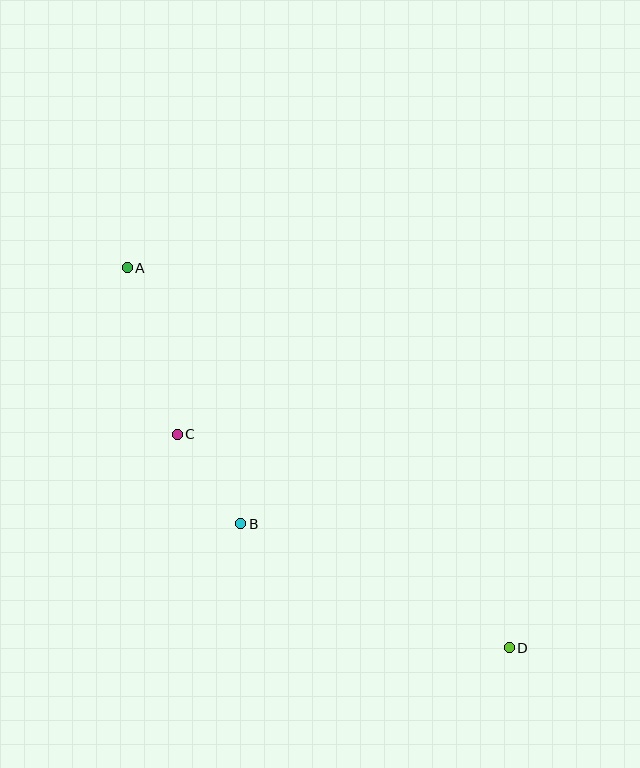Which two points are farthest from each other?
Points A and D are farthest from each other.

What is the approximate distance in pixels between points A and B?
The distance between A and B is approximately 280 pixels.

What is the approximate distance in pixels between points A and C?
The distance between A and C is approximately 174 pixels.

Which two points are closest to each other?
Points B and C are closest to each other.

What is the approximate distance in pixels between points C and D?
The distance between C and D is approximately 395 pixels.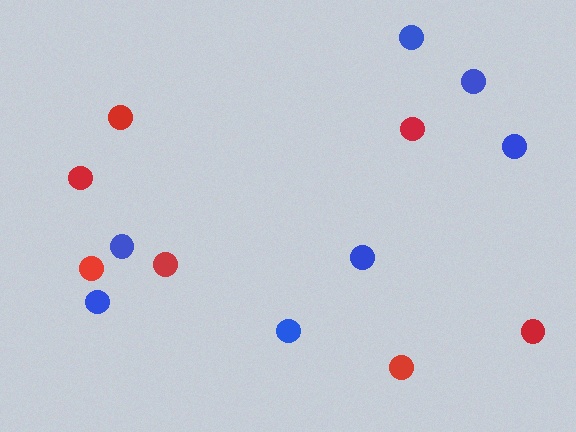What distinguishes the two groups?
There are 2 groups: one group of red circles (7) and one group of blue circles (7).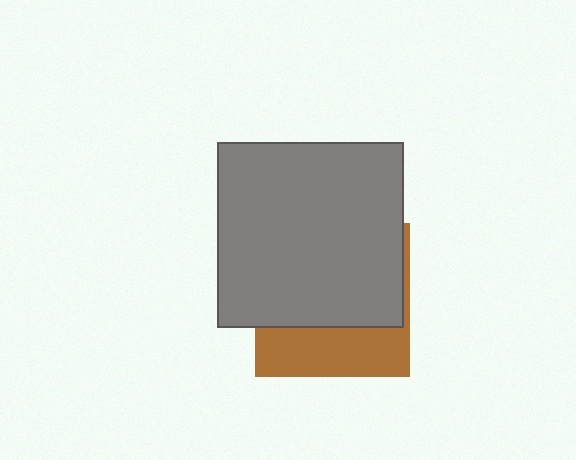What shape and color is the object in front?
The object in front is a gray square.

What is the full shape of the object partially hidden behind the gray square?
The partially hidden object is a brown square.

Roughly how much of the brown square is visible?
A small part of it is visible (roughly 35%).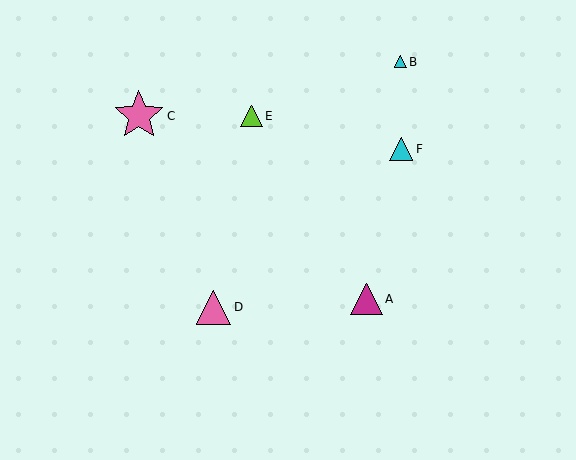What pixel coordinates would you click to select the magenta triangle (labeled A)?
Click at (366, 299) to select the magenta triangle A.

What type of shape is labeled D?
Shape D is a pink triangle.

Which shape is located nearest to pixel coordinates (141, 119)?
The pink star (labeled C) at (139, 116) is nearest to that location.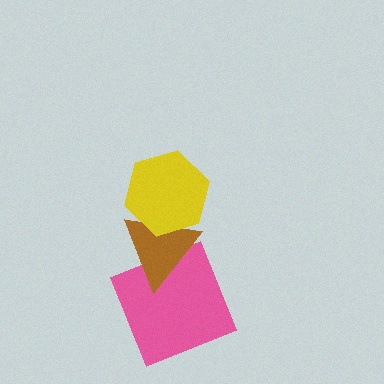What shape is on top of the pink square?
The brown triangle is on top of the pink square.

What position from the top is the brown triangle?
The brown triangle is 2nd from the top.